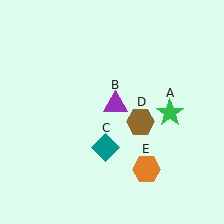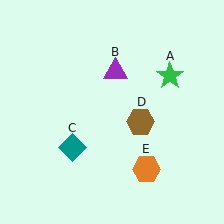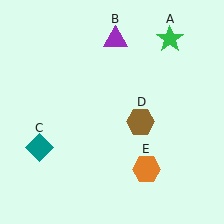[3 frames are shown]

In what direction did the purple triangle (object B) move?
The purple triangle (object B) moved up.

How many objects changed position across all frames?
3 objects changed position: green star (object A), purple triangle (object B), teal diamond (object C).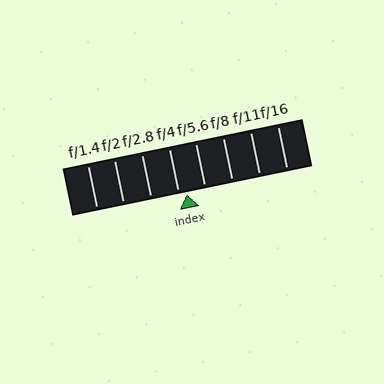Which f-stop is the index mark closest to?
The index mark is closest to f/4.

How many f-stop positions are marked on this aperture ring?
There are 8 f-stop positions marked.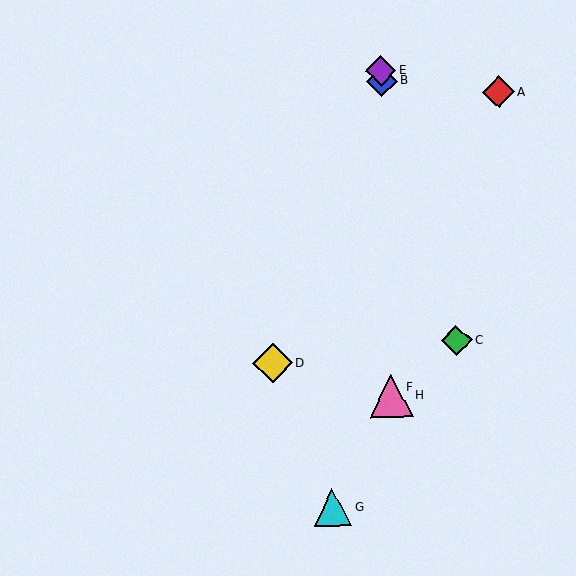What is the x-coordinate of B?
Object B is at x≈381.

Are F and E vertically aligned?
Yes, both are at x≈391.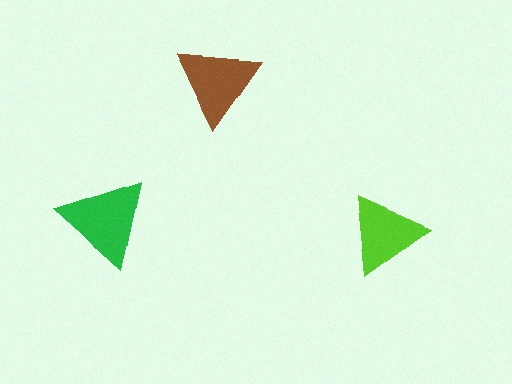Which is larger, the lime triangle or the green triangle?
The green one.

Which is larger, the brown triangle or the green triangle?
The green one.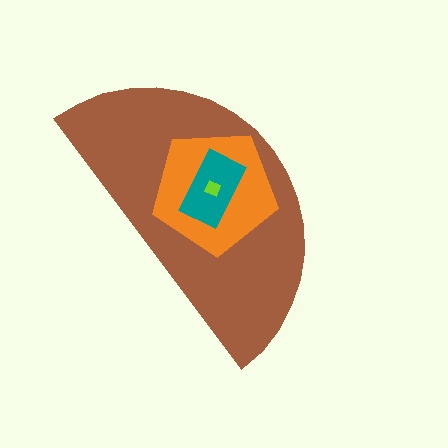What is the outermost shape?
The brown semicircle.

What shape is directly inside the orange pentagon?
The teal rectangle.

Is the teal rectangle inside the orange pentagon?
Yes.